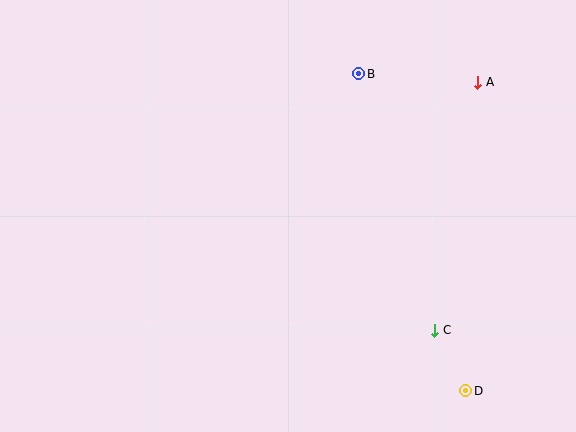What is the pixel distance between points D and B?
The distance between D and B is 334 pixels.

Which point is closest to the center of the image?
Point B at (359, 74) is closest to the center.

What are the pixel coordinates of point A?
Point A is at (478, 82).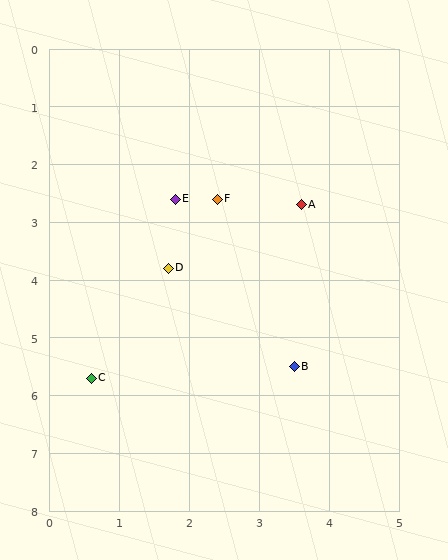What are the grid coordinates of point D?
Point D is at approximately (1.7, 3.8).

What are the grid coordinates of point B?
Point B is at approximately (3.5, 5.5).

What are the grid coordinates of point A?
Point A is at approximately (3.6, 2.7).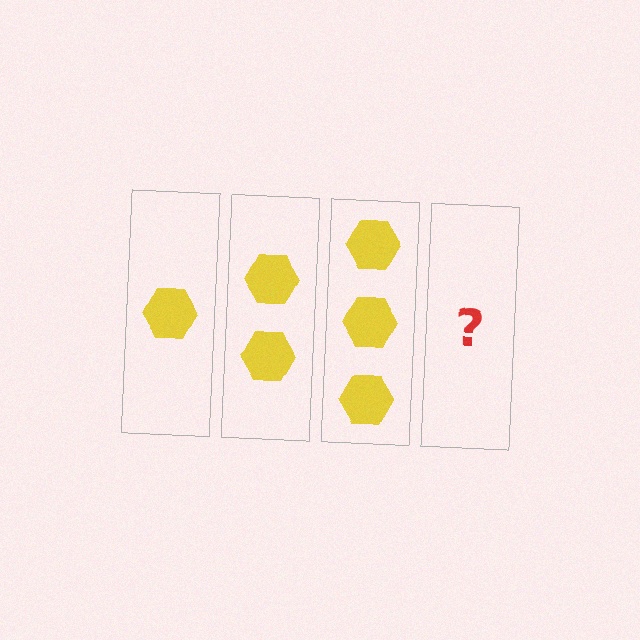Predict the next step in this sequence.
The next step is 4 hexagons.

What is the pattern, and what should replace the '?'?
The pattern is that each step adds one more hexagon. The '?' should be 4 hexagons.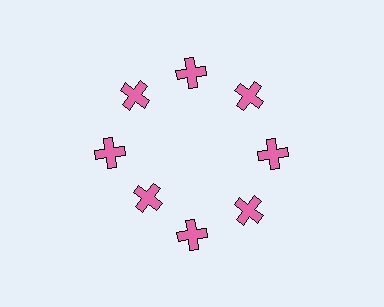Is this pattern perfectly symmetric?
No. The 8 pink crosses are arranged in a ring, but one element near the 8 o'clock position is pulled inward toward the center, breaking the 8-fold rotational symmetry.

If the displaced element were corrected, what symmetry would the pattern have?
It would have 8-fold rotational symmetry — the pattern would map onto itself every 45 degrees.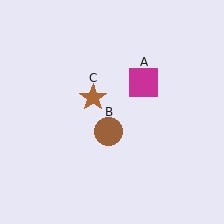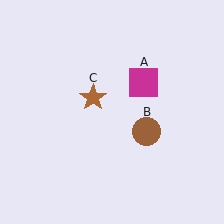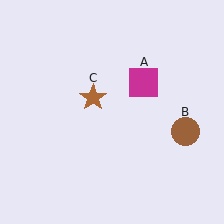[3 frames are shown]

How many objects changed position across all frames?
1 object changed position: brown circle (object B).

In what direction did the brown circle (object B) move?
The brown circle (object B) moved right.